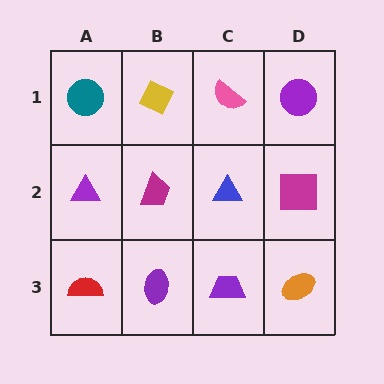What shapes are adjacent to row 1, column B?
A magenta trapezoid (row 2, column B), a teal circle (row 1, column A), a pink semicircle (row 1, column C).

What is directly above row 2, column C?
A pink semicircle.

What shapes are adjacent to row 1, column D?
A magenta square (row 2, column D), a pink semicircle (row 1, column C).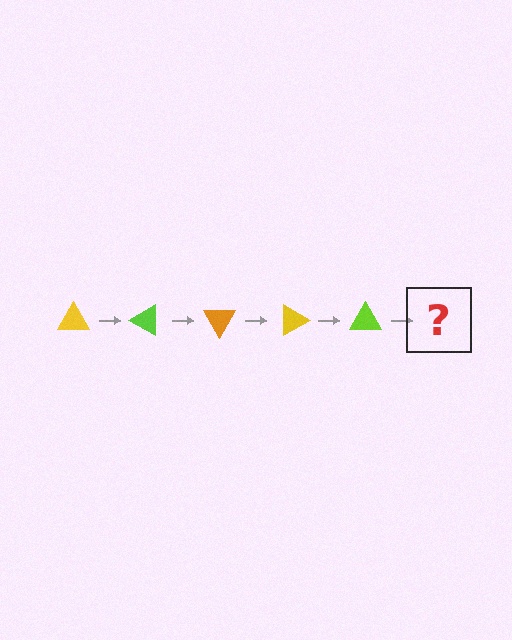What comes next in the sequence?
The next element should be an orange triangle, rotated 150 degrees from the start.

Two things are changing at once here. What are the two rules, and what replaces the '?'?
The two rules are that it rotates 30 degrees each step and the color cycles through yellow, lime, and orange. The '?' should be an orange triangle, rotated 150 degrees from the start.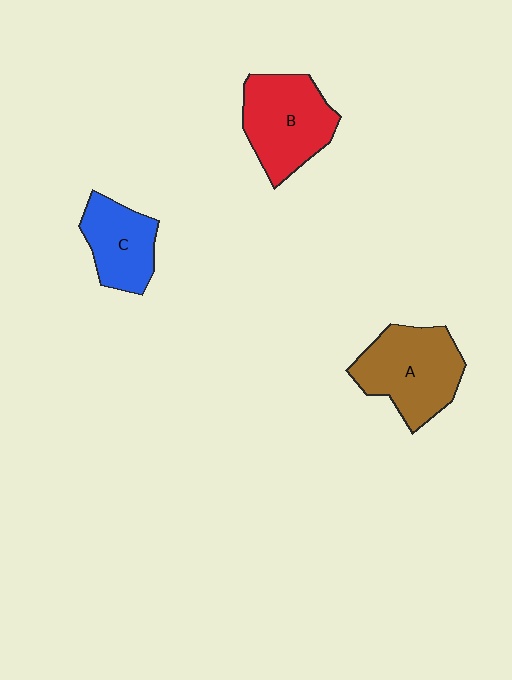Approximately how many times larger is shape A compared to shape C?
Approximately 1.4 times.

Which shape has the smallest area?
Shape C (blue).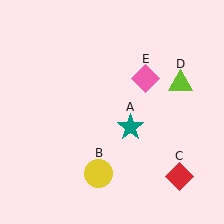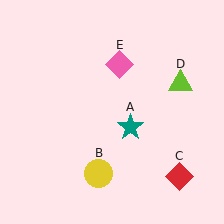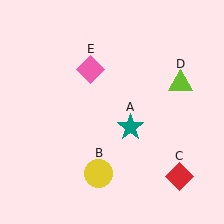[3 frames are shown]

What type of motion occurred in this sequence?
The pink diamond (object E) rotated counterclockwise around the center of the scene.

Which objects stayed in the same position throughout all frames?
Teal star (object A) and yellow circle (object B) and red diamond (object C) and lime triangle (object D) remained stationary.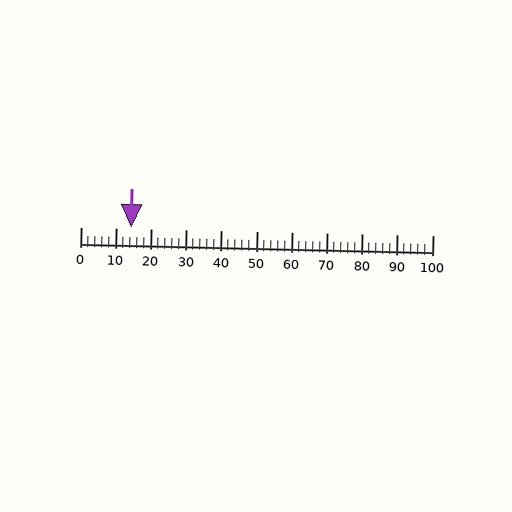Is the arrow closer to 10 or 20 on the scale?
The arrow is closer to 10.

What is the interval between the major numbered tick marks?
The major tick marks are spaced 10 units apart.